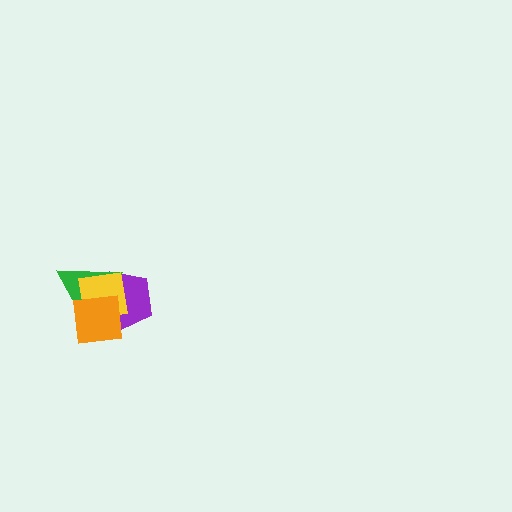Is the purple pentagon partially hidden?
Yes, it is partially covered by another shape.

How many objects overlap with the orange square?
3 objects overlap with the orange square.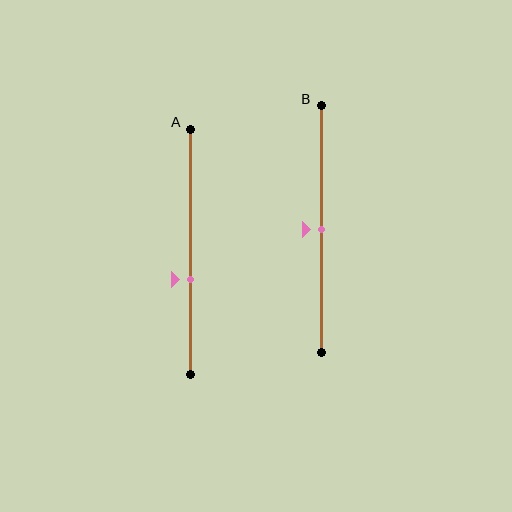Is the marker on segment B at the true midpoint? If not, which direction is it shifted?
Yes, the marker on segment B is at the true midpoint.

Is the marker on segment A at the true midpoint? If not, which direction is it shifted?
No, the marker on segment A is shifted downward by about 11% of the segment length.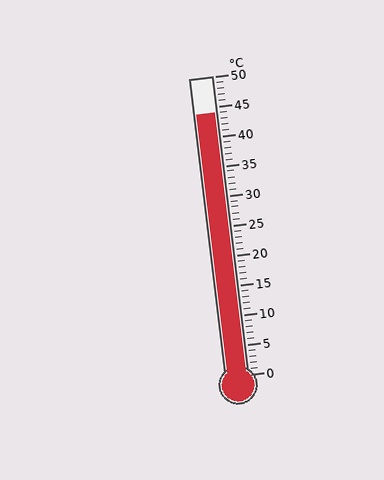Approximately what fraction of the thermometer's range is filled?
The thermometer is filled to approximately 90% of its range.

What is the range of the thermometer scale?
The thermometer scale ranges from 0°C to 50°C.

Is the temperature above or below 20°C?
The temperature is above 20°C.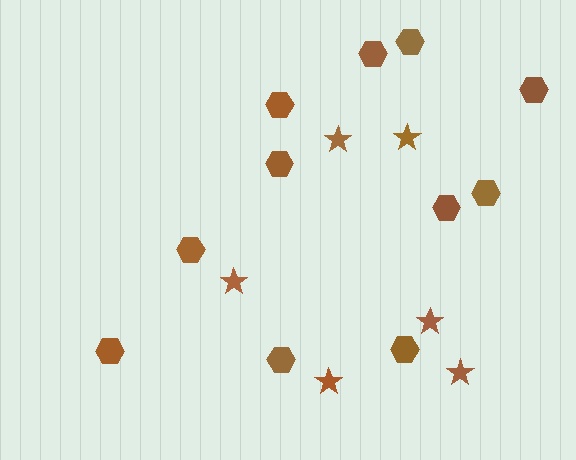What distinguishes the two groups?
There are 2 groups: one group of stars (6) and one group of hexagons (11).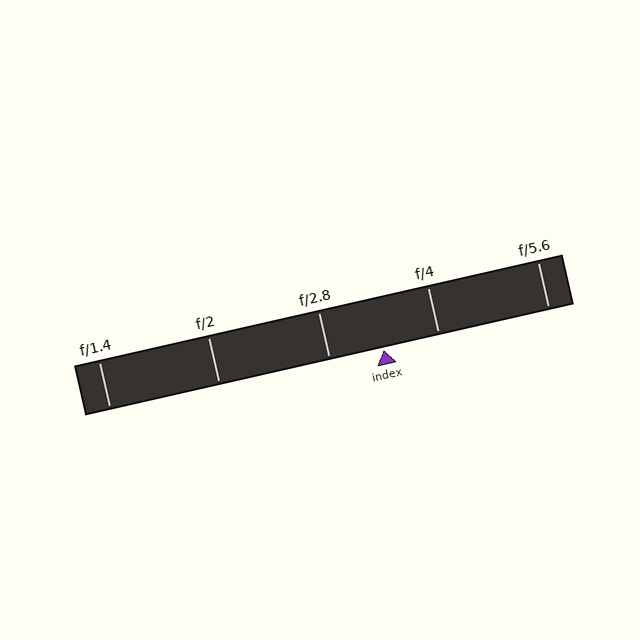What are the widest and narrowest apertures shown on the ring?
The widest aperture shown is f/1.4 and the narrowest is f/5.6.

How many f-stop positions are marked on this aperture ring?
There are 5 f-stop positions marked.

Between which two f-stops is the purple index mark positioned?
The index mark is between f/2.8 and f/4.